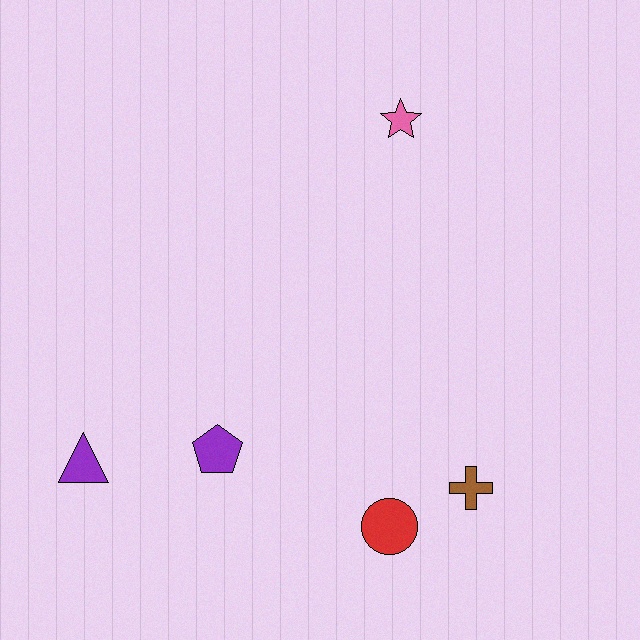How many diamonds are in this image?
There are no diamonds.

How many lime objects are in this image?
There are no lime objects.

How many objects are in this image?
There are 5 objects.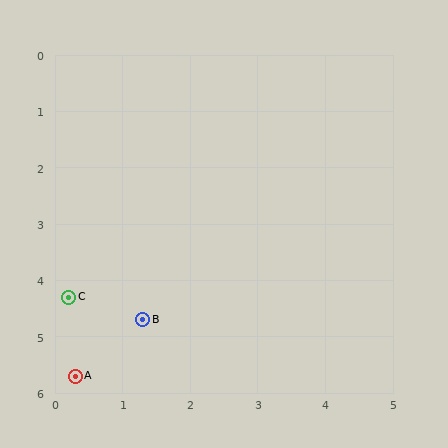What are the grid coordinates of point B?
Point B is at approximately (1.3, 4.7).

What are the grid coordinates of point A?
Point A is at approximately (0.3, 5.7).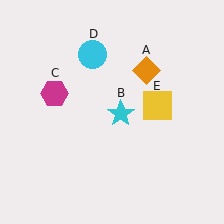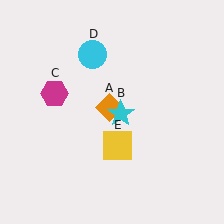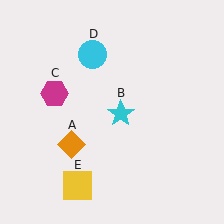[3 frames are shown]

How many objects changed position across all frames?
2 objects changed position: orange diamond (object A), yellow square (object E).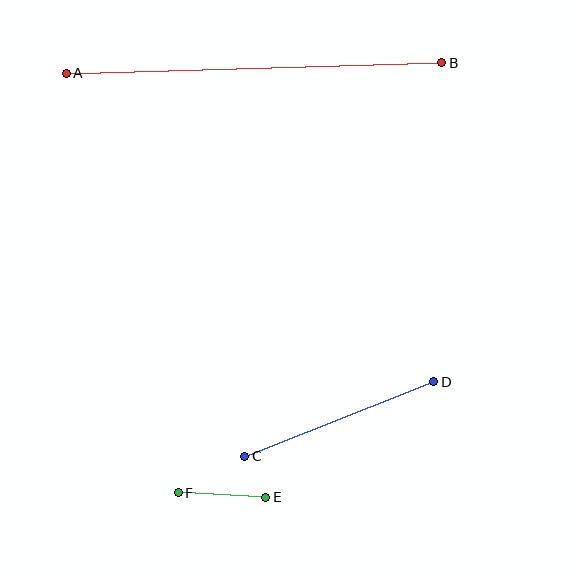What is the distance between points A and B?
The distance is approximately 376 pixels.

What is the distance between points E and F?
The distance is approximately 88 pixels.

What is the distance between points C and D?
The distance is approximately 203 pixels.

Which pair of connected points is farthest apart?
Points A and B are farthest apart.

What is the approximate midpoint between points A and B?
The midpoint is at approximately (254, 68) pixels.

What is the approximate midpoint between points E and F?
The midpoint is at approximately (222, 495) pixels.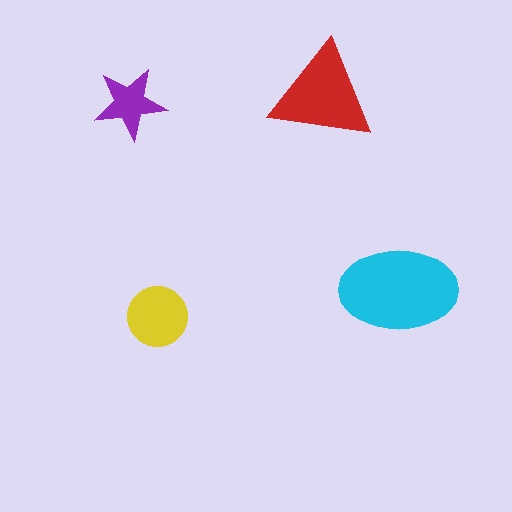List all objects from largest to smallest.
The cyan ellipse, the red triangle, the yellow circle, the purple star.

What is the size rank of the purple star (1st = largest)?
4th.